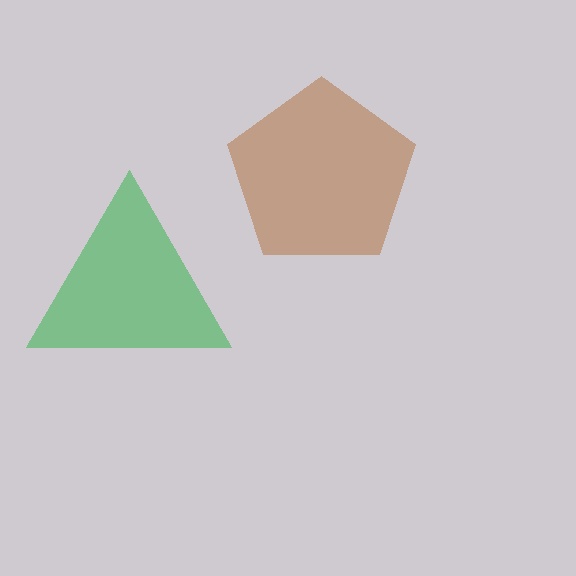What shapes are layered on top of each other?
The layered shapes are: a green triangle, a brown pentagon.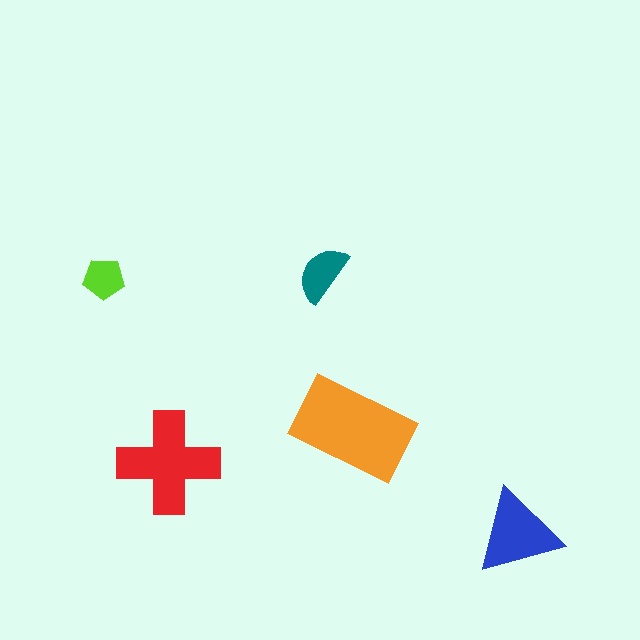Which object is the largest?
The orange rectangle.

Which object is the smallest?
The lime pentagon.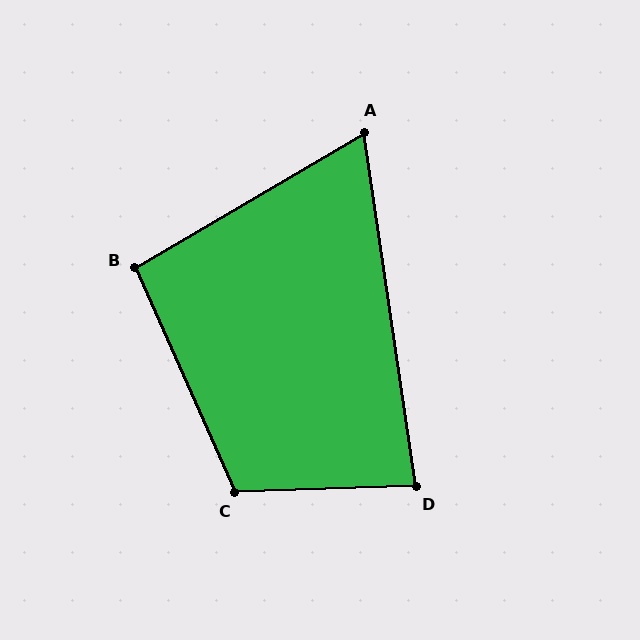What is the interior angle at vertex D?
Approximately 84 degrees (acute).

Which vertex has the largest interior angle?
C, at approximately 112 degrees.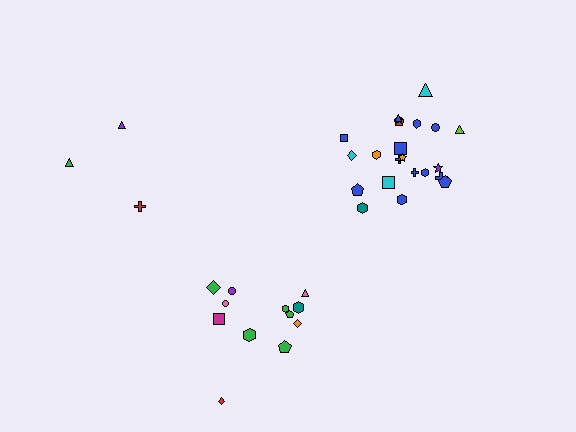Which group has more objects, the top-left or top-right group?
The top-right group.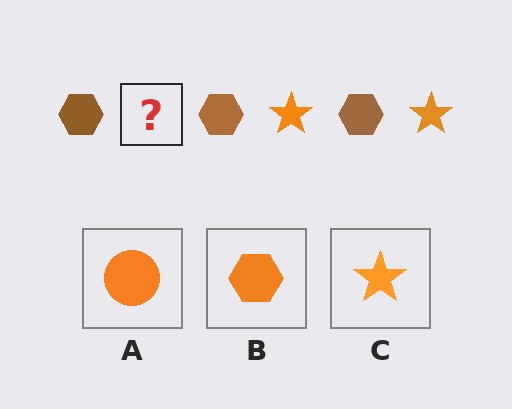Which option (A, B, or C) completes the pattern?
C.